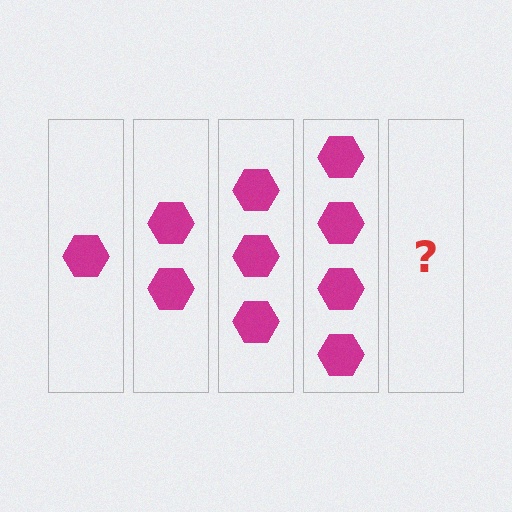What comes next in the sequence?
The next element should be 5 hexagons.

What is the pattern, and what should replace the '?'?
The pattern is that each step adds one more hexagon. The '?' should be 5 hexagons.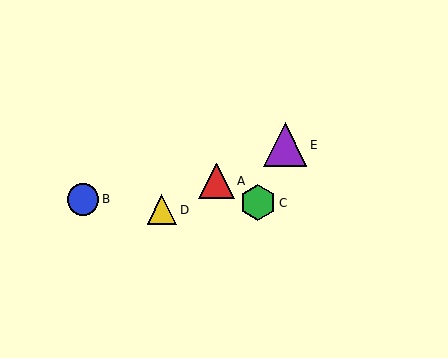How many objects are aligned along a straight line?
3 objects (A, D, E) are aligned along a straight line.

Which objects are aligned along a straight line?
Objects A, D, E are aligned along a straight line.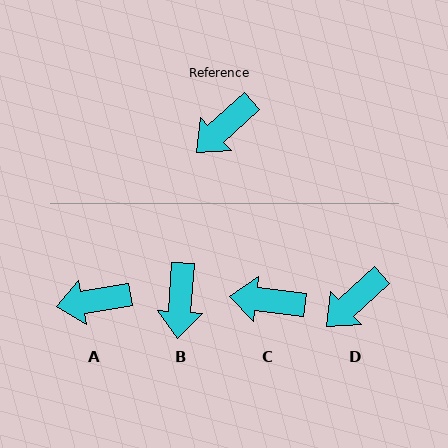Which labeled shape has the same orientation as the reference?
D.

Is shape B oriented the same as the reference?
No, it is off by about 43 degrees.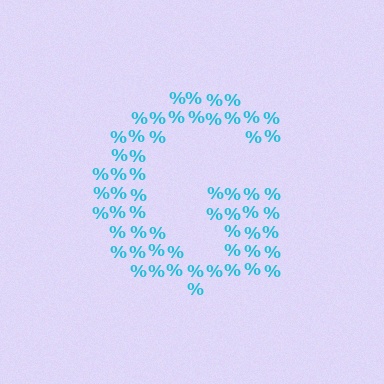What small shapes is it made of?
It is made of small percent signs.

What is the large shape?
The large shape is the letter G.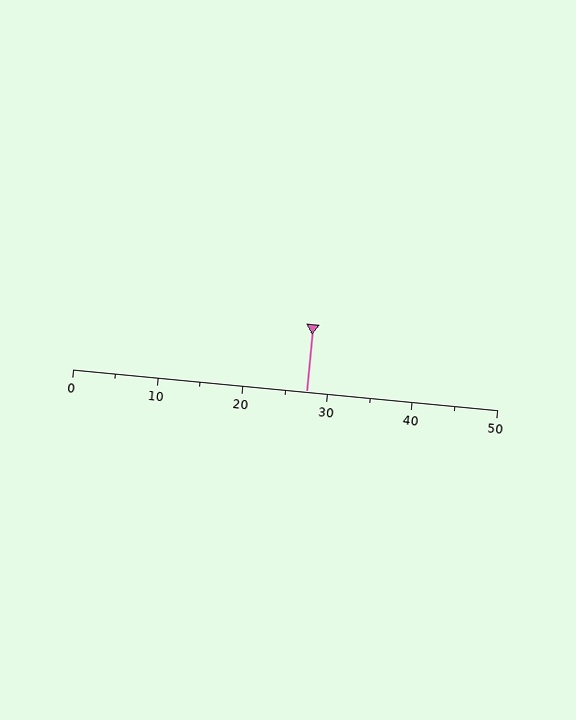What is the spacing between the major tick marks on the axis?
The major ticks are spaced 10 apart.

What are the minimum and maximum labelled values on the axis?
The axis runs from 0 to 50.